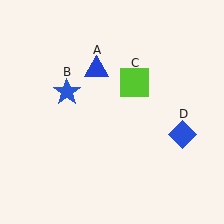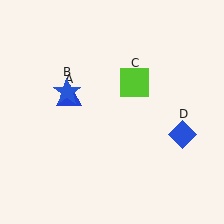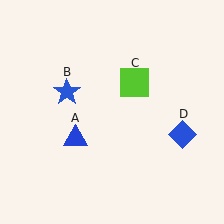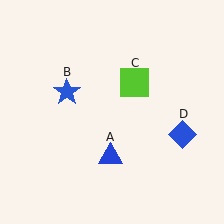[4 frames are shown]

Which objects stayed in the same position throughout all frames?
Blue star (object B) and lime square (object C) and blue diamond (object D) remained stationary.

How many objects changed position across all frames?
1 object changed position: blue triangle (object A).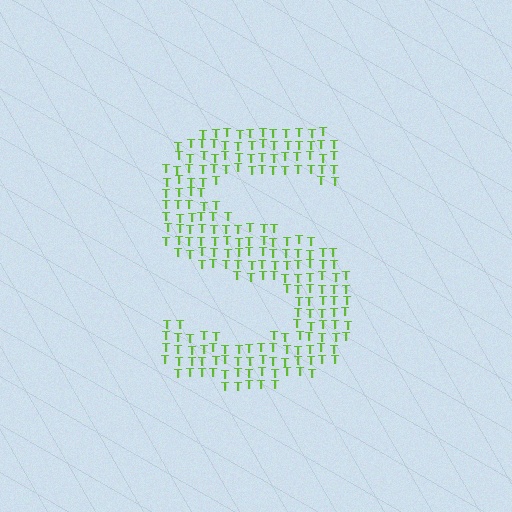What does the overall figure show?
The overall figure shows the letter S.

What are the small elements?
The small elements are letter T's.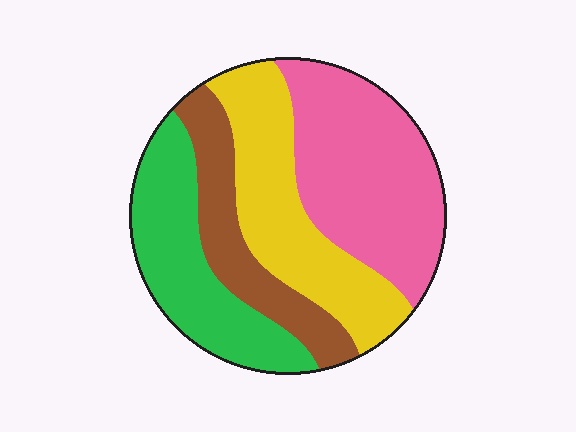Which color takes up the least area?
Brown, at roughly 15%.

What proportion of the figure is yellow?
Yellow covers around 25% of the figure.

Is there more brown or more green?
Green.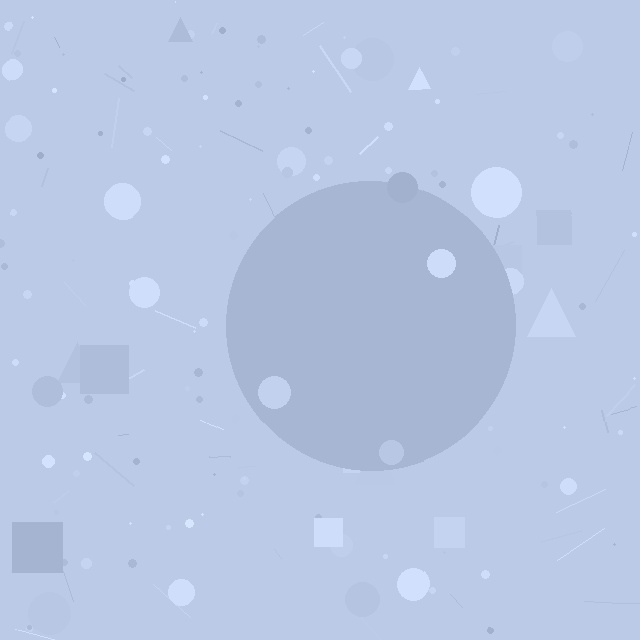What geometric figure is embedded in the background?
A circle is embedded in the background.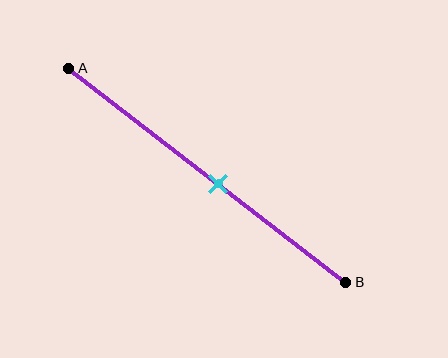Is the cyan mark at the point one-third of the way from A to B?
No, the mark is at about 55% from A, not at the 33% one-third point.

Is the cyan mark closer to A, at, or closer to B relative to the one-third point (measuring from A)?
The cyan mark is closer to point B than the one-third point of segment AB.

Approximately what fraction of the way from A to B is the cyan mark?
The cyan mark is approximately 55% of the way from A to B.